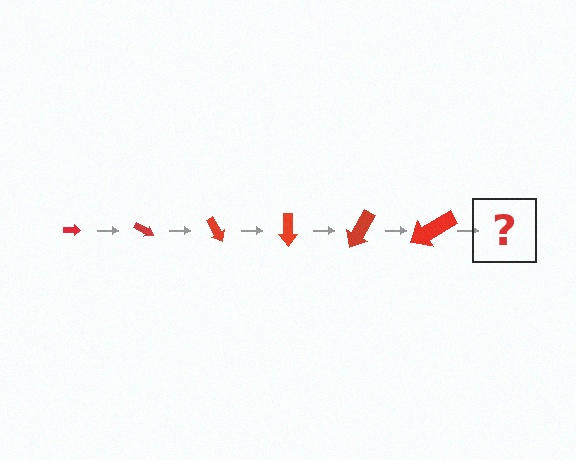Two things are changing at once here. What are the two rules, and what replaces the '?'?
The two rules are that the arrow grows larger each step and it rotates 30 degrees each step. The '?' should be an arrow, larger than the previous one and rotated 180 degrees from the start.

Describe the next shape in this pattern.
It should be an arrow, larger than the previous one and rotated 180 degrees from the start.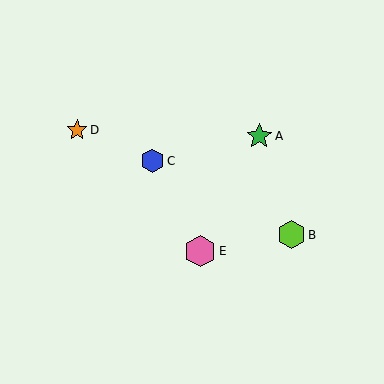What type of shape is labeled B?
Shape B is a lime hexagon.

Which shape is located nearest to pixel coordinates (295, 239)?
The lime hexagon (labeled B) at (292, 235) is nearest to that location.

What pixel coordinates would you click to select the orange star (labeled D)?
Click at (77, 130) to select the orange star D.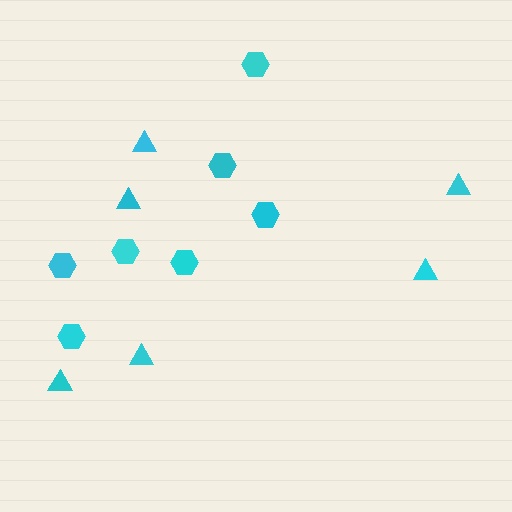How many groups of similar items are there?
There are 2 groups: one group of triangles (6) and one group of hexagons (7).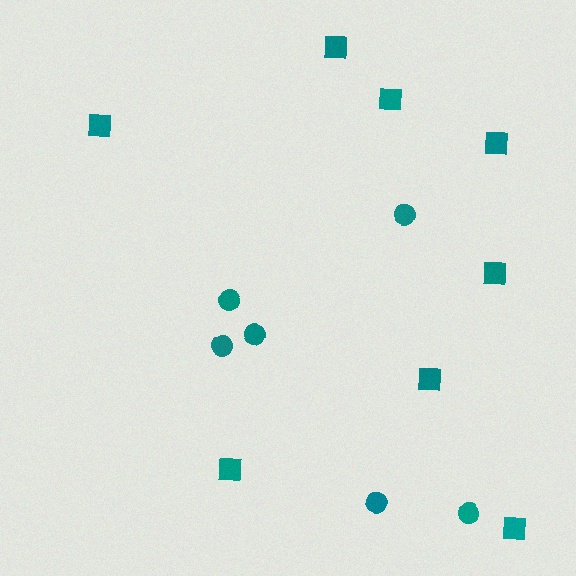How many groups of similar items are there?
There are 2 groups: one group of squares (8) and one group of circles (6).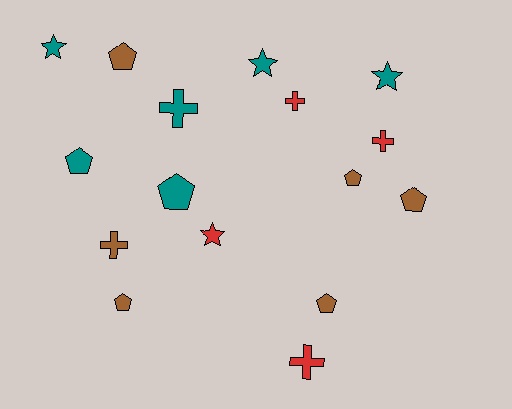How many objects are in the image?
There are 16 objects.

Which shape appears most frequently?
Pentagon, with 7 objects.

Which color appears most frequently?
Brown, with 6 objects.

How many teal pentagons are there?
There are 2 teal pentagons.